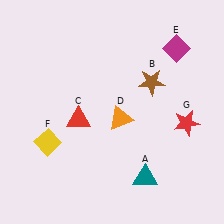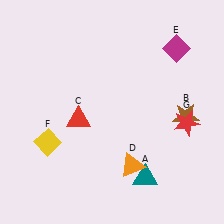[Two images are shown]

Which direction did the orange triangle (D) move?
The orange triangle (D) moved down.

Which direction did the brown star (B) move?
The brown star (B) moved down.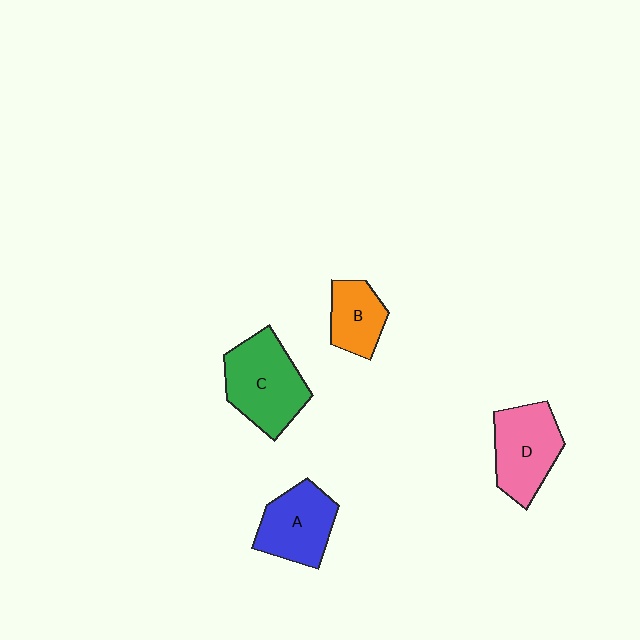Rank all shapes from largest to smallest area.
From largest to smallest: C (green), D (pink), A (blue), B (orange).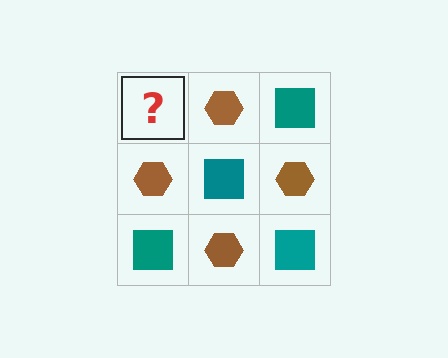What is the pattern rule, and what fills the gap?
The rule is that it alternates teal square and brown hexagon in a checkerboard pattern. The gap should be filled with a teal square.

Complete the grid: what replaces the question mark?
The question mark should be replaced with a teal square.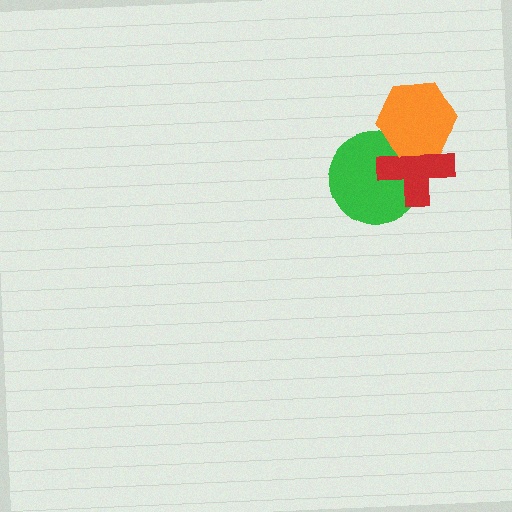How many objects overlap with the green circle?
2 objects overlap with the green circle.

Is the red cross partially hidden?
Yes, it is partially covered by another shape.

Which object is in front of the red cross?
The orange hexagon is in front of the red cross.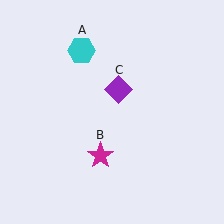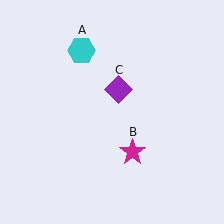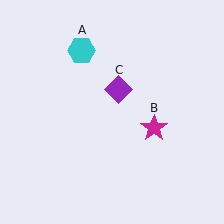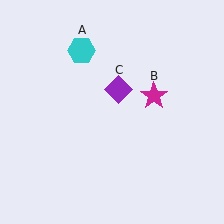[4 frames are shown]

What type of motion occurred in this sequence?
The magenta star (object B) rotated counterclockwise around the center of the scene.